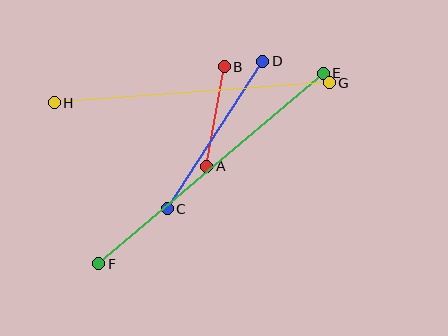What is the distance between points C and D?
The distance is approximately 176 pixels.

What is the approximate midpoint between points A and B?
The midpoint is at approximately (215, 117) pixels.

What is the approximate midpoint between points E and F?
The midpoint is at approximately (211, 169) pixels.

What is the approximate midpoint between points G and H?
The midpoint is at approximately (192, 93) pixels.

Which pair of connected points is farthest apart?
Points E and F are farthest apart.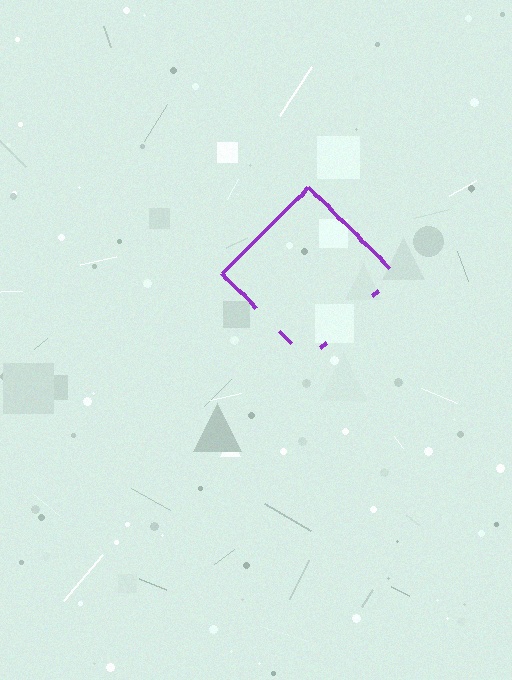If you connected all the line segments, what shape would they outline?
They would outline a diamond.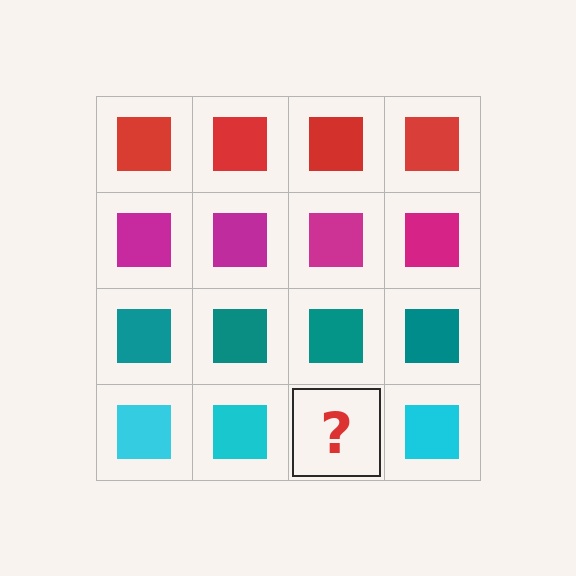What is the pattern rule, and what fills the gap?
The rule is that each row has a consistent color. The gap should be filled with a cyan square.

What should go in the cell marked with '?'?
The missing cell should contain a cyan square.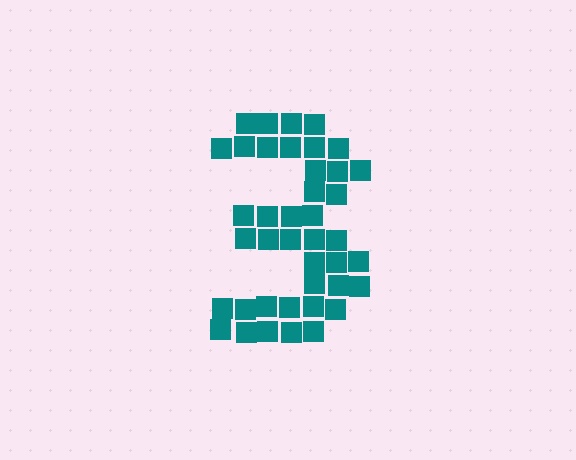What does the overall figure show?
The overall figure shows the digit 3.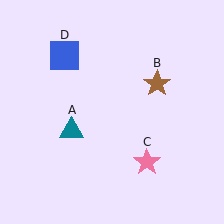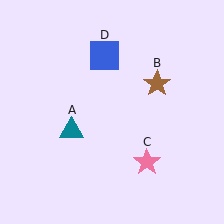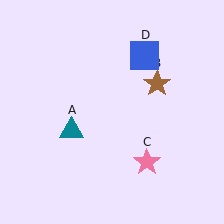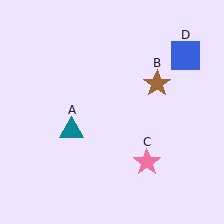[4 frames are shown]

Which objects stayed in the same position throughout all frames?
Teal triangle (object A) and brown star (object B) and pink star (object C) remained stationary.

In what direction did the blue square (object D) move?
The blue square (object D) moved right.